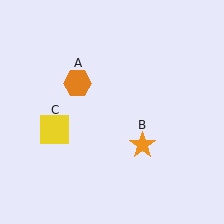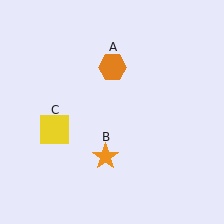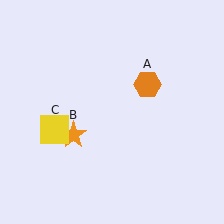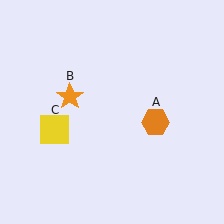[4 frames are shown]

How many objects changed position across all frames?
2 objects changed position: orange hexagon (object A), orange star (object B).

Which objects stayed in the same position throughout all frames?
Yellow square (object C) remained stationary.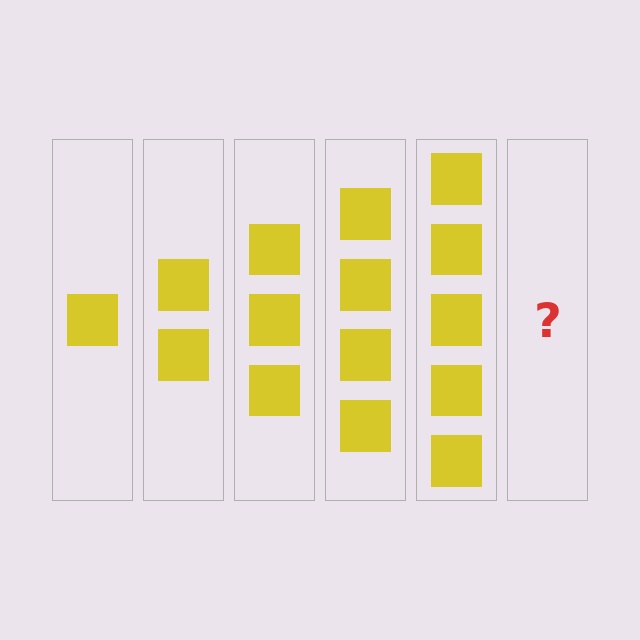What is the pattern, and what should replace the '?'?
The pattern is that each step adds one more square. The '?' should be 6 squares.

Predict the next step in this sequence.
The next step is 6 squares.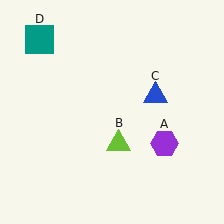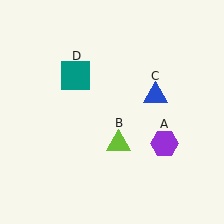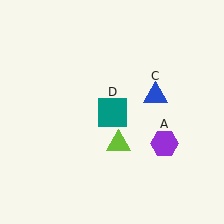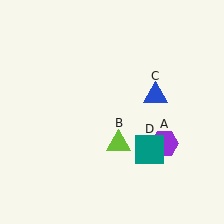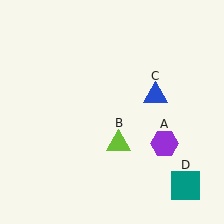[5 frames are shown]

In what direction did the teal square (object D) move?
The teal square (object D) moved down and to the right.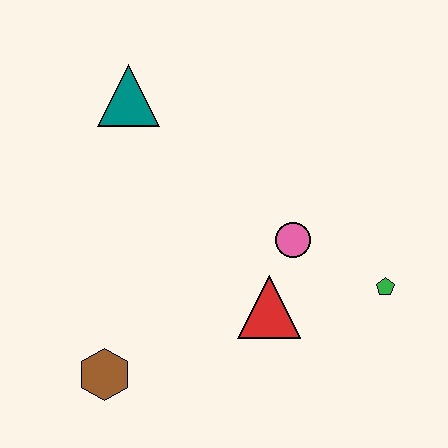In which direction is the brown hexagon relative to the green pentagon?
The brown hexagon is to the left of the green pentagon.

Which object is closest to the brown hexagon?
The red triangle is closest to the brown hexagon.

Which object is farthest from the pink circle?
The brown hexagon is farthest from the pink circle.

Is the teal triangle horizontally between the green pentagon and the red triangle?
No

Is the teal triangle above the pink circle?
Yes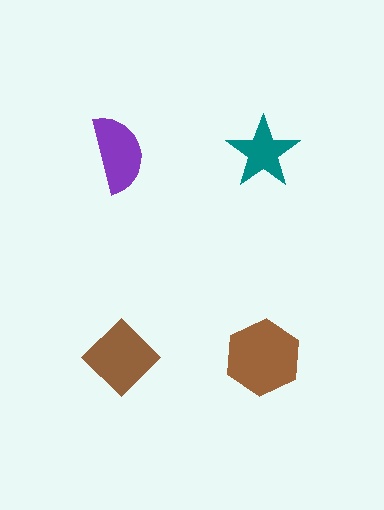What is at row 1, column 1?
A purple semicircle.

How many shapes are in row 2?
2 shapes.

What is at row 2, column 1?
A brown diamond.